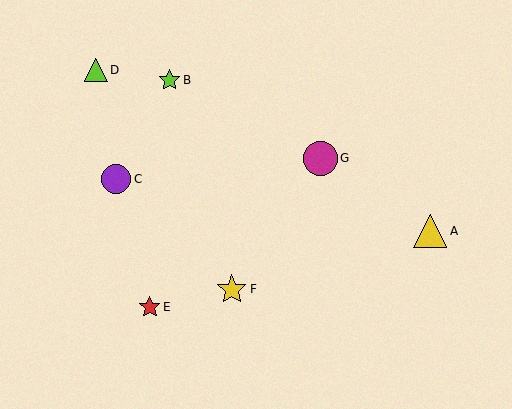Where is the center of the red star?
The center of the red star is at (150, 307).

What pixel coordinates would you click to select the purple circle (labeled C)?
Click at (116, 179) to select the purple circle C.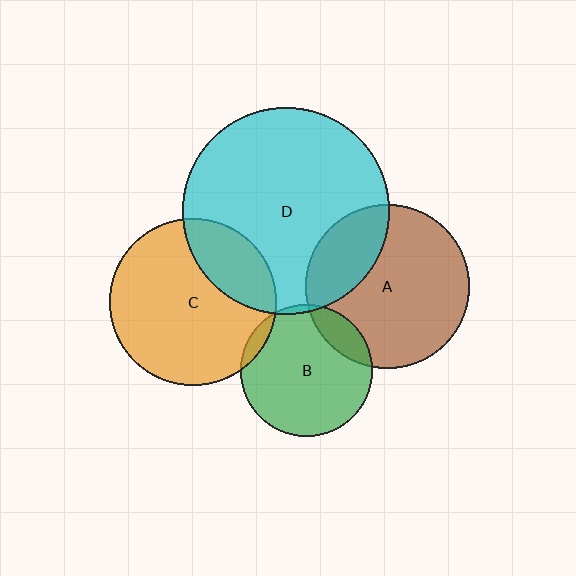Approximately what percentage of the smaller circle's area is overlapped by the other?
Approximately 5%.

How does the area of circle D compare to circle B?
Approximately 2.5 times.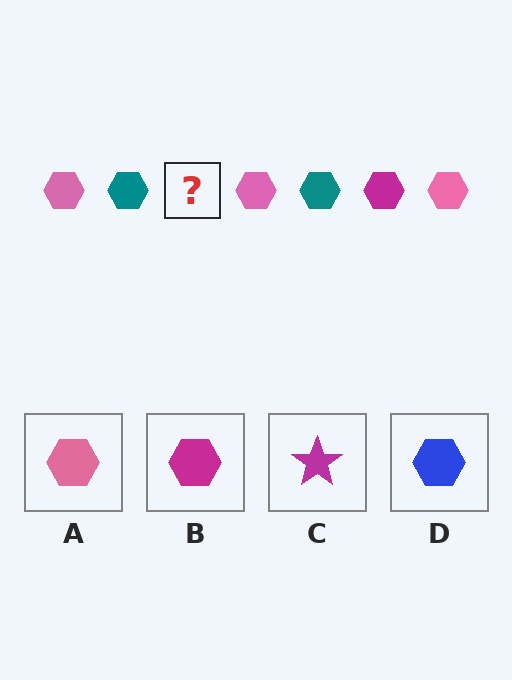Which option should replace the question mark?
Option B.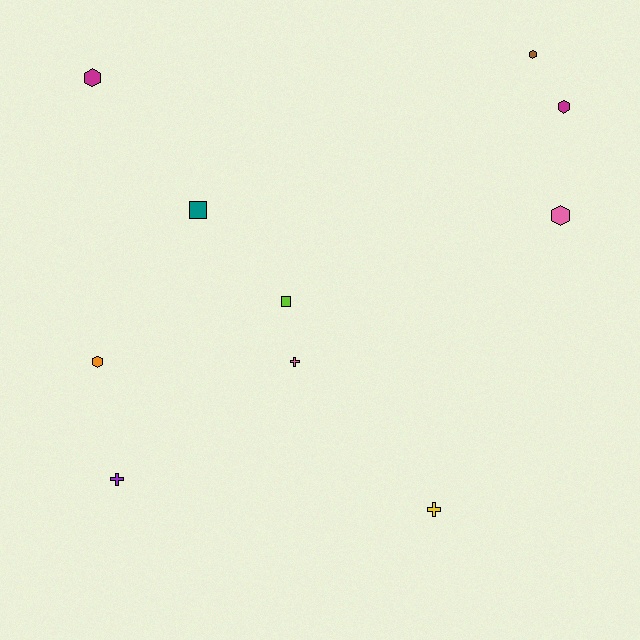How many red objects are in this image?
There are no red objects.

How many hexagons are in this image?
There are 5 hexagons.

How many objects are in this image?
There are 10 objects.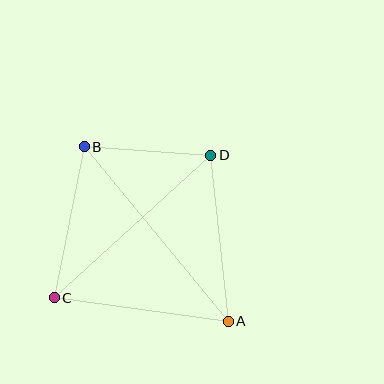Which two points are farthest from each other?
Points A and B are farthest from each other.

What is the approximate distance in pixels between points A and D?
The distance between A and D is approximately 167 pixels.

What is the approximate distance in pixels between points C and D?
The distance between C and D is approximately 211 pixels.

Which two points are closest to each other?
Points B and D are closest to each other.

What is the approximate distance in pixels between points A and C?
The distance between A and C is approximately 176 pixels.